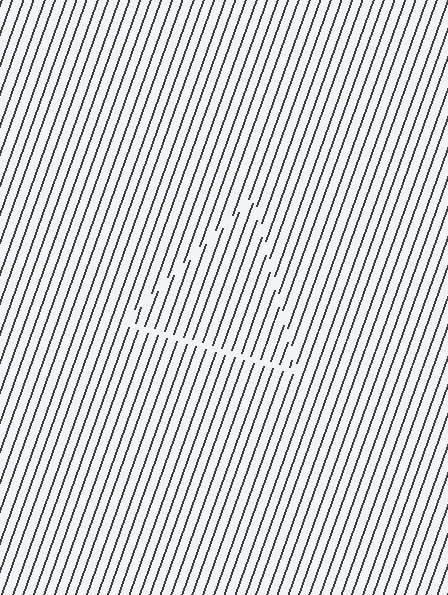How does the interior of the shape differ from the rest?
The interior of the shape contains the same grating, shifted by half a period — the contour is defined by the phase discontinuity where line-ends from the inner and outer gratings abut.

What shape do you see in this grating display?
An illusory triangle. The interior of the shape contains the same grating, shifted by half a period — the contour is defined by the phase discontinuity where line-ends from the inner and outer gratings abut.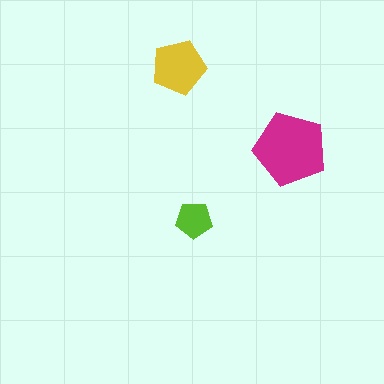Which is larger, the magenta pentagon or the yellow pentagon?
The magenta one.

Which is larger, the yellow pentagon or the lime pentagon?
The yellow one.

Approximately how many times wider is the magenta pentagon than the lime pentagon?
About 2 times wider.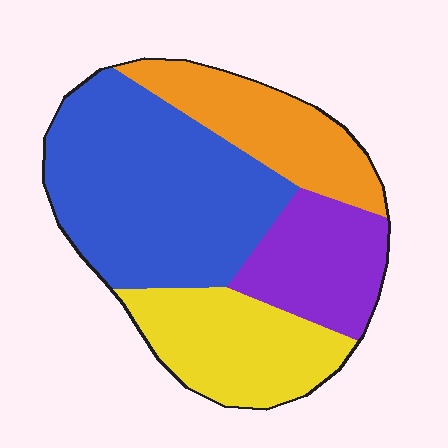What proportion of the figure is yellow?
Yellow covers about 20% of the figure.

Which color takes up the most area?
Blue, at roughly 40%.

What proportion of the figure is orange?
Orange takes up about one fifth (1/5) of the figure.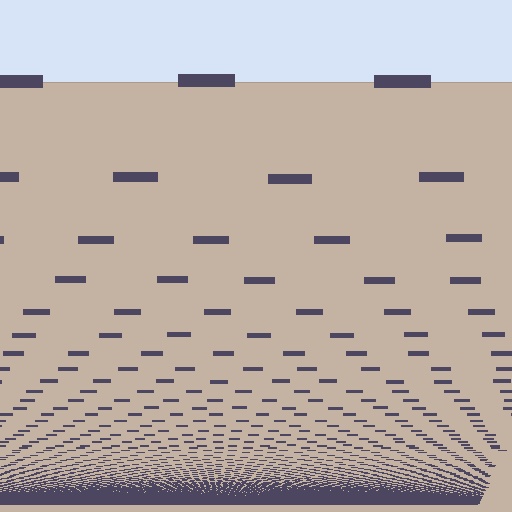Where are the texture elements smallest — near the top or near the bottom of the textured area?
Near the bottom.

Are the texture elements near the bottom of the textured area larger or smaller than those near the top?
Smaller. The gradient is inverted — elements near the bottom are smaller and denser.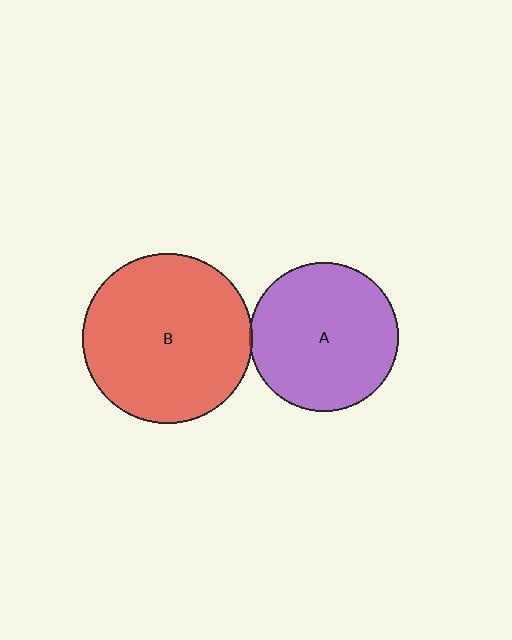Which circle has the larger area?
Circle B (red).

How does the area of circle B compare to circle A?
Approximately 1.3 times.